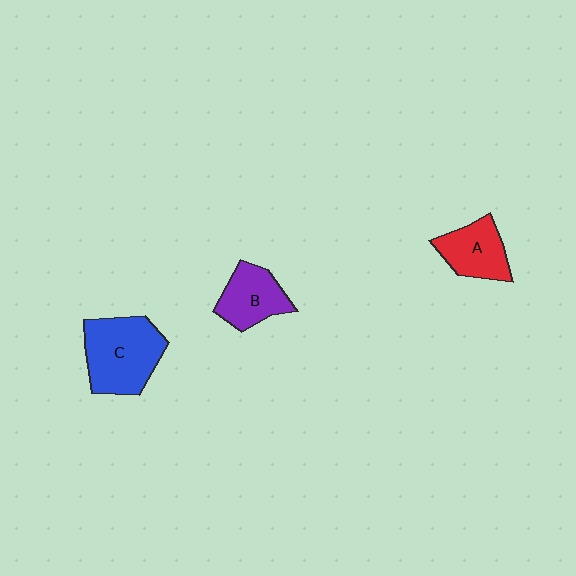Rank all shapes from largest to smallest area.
From largest to smallest: C (blue), B (purple), A (red).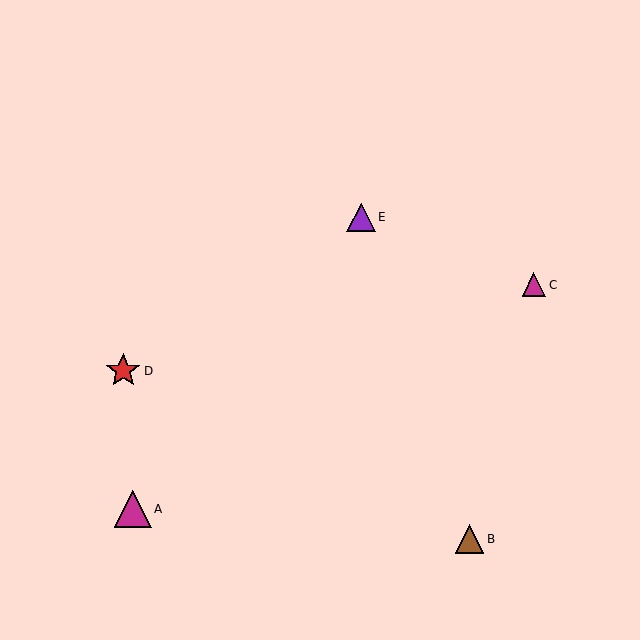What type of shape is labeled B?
Shape B is a brown triangle.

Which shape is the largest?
The magenta triangle (labeled A) is the largest.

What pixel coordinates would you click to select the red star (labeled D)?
Click at (123, 371) to select the red star D.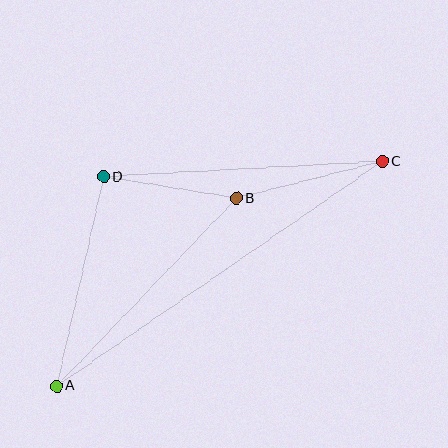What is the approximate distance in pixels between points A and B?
The distance between A and B is approximately 260 pixels.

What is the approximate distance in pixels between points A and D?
The distance between A and D is approximately 214 pixels.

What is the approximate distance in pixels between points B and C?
The distance between B and C is approximately 150 pixels.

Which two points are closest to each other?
Points B and D are closest to each other.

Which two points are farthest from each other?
Points A and C are farthest from each other.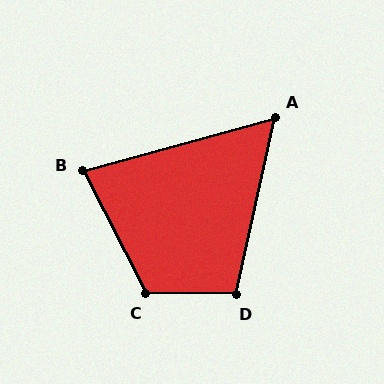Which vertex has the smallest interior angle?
A, at approximately 62 degrees.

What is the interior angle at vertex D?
Approximately 102 degrees (obtuse).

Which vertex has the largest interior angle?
C, at approximately 118 degrees.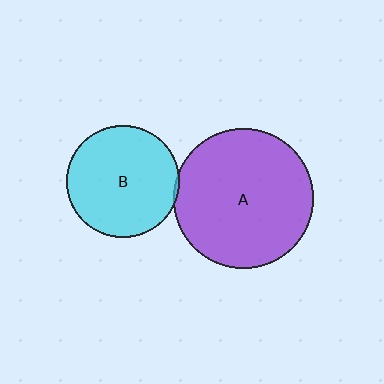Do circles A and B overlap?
Yes.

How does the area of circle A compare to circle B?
Approximately 1.6 times.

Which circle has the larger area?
Circle A (purple).